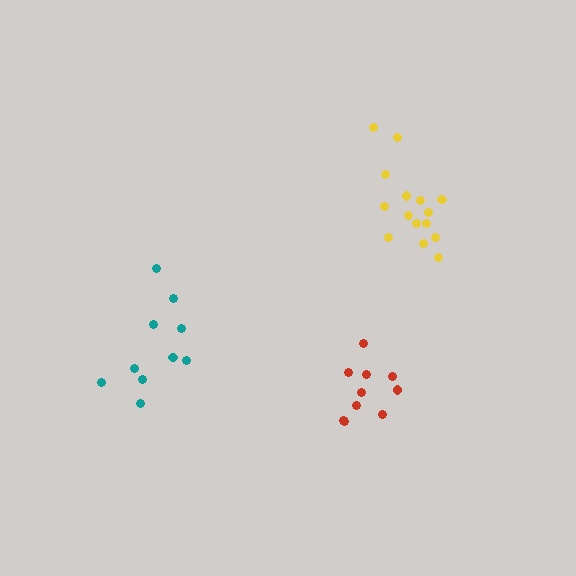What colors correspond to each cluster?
The clusters are colored: red, yellow, teal.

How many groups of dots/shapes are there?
There are 3 groups.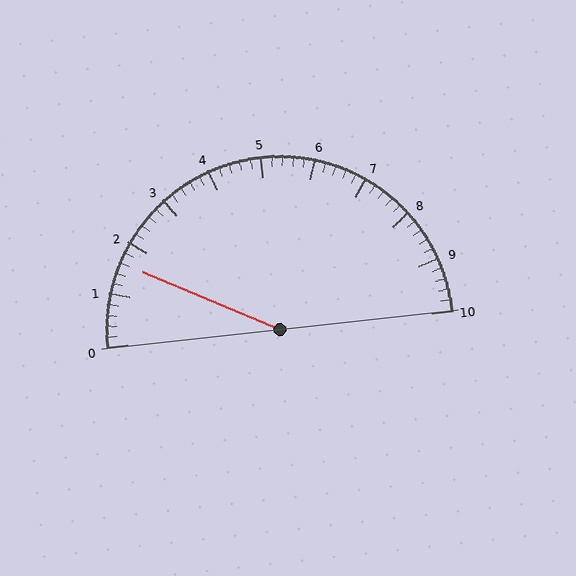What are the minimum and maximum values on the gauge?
The gauge ranges from 0 to 10.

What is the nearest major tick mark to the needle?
The nearest major tick mark is 2.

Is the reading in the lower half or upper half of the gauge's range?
The reading is in the lower half of the range (0 to 10).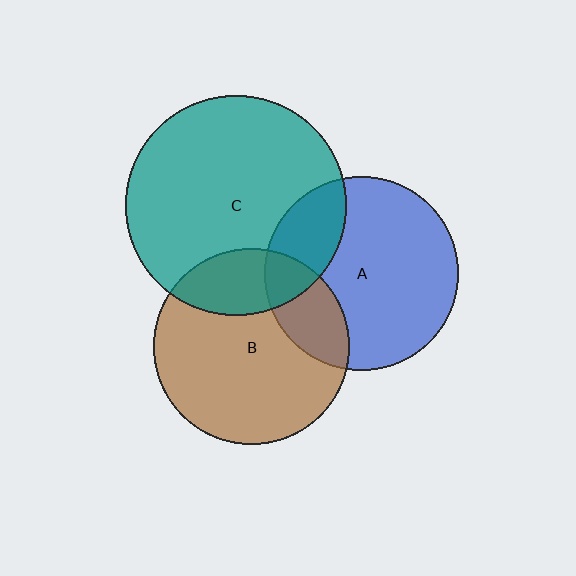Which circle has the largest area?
Circle C (teal).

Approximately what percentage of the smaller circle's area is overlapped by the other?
Approximately 25%.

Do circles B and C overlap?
Yes.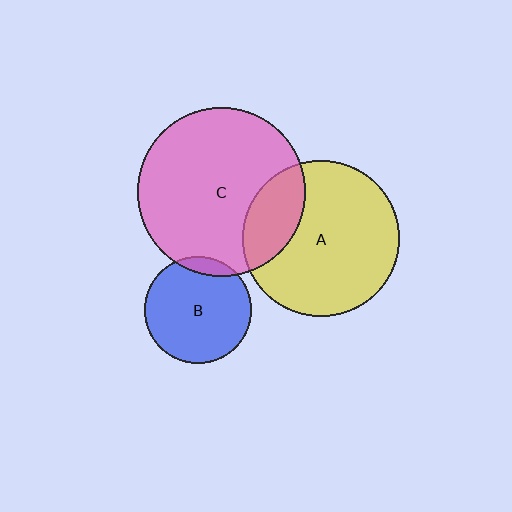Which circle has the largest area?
Circle C (pink).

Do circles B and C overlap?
Yes.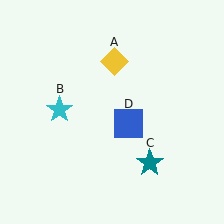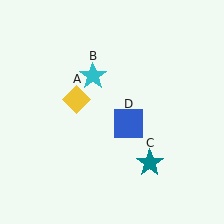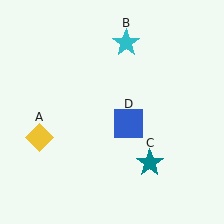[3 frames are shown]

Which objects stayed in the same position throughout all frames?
Teal star (object C) and blue square (object D) remained stationary.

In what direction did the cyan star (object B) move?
The cyan star (object B) moved up and to the right.